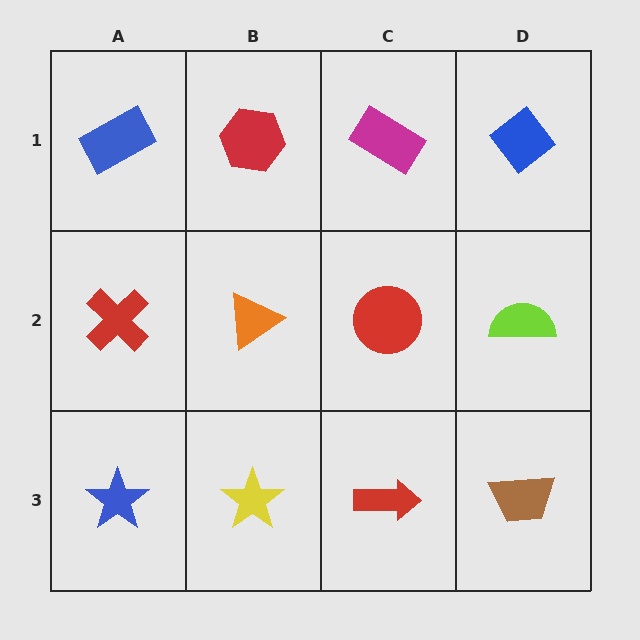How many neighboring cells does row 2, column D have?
3.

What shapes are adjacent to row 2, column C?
A magenta rectangle (row 1, column C), a red arrow (row 3, column C), an orange triangle (row 2, column B), a lime semicircle (row 2, column D).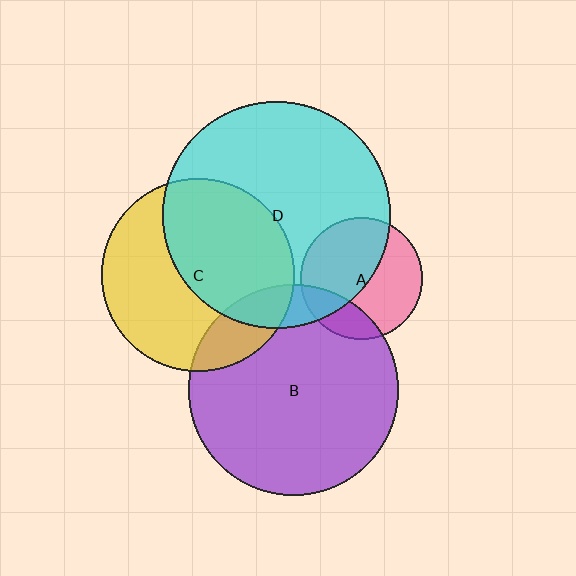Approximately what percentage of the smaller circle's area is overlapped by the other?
Approximately 50%.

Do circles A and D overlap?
Yes.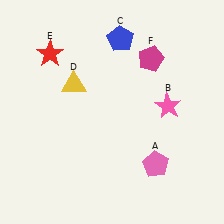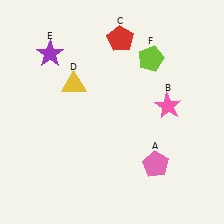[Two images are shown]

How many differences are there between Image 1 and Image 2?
There are 3 differences between the two images.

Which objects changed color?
C changed from blue to red. E changed from red to purple. F changed from magenta to lime.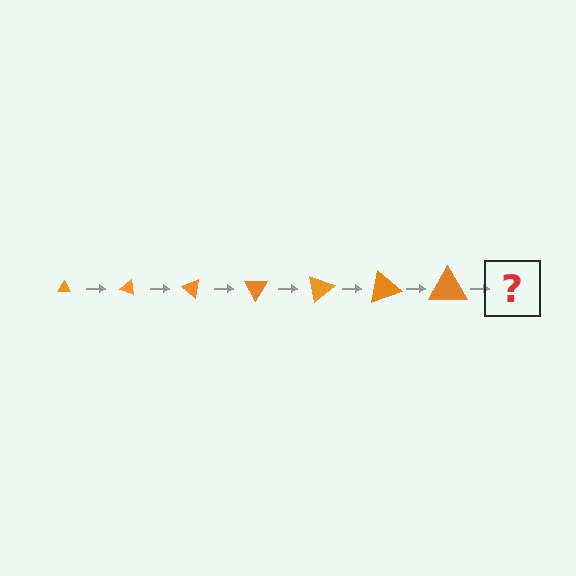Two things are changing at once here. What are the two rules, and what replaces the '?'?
The two rules are that the triangle grows larger each step and it rotates 20 degrees each step. The '?' should be a triangle, larger than the previous one and rotated 140 degrees from the start.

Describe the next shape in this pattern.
It should be a triangle, larger than the previous one and rotated 140 degrees from the start.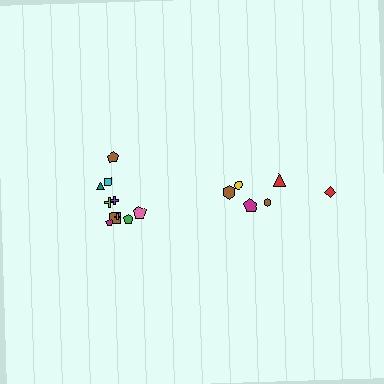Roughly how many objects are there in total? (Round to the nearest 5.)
Roughly 15 objects in total.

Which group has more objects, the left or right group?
The left group.